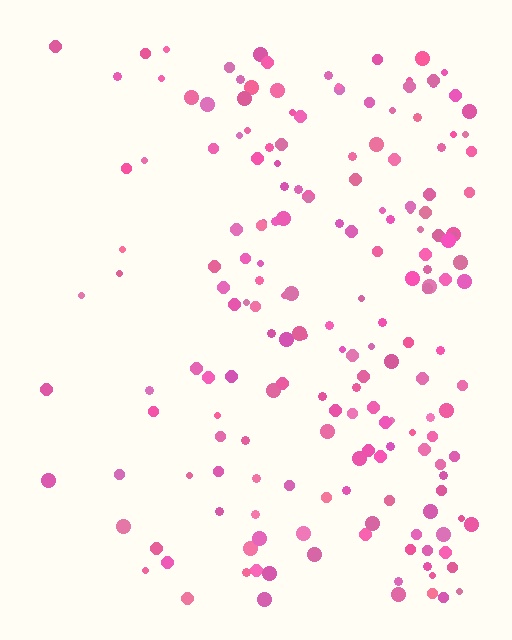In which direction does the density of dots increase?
From left to right, with the right side densest.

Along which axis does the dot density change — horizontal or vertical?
Horizontal.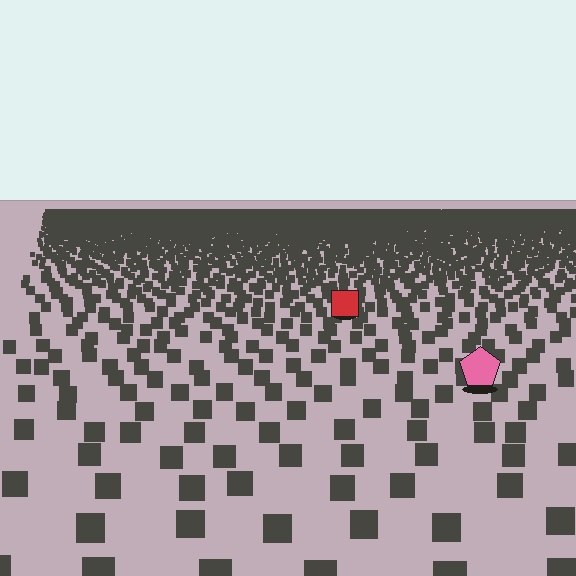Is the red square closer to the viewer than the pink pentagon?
No. The pink pentagon is closer — you can tell from the texture gradient: the ground texture is coarser near it.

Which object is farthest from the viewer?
The red square is farthest from the viewer. It appears smaller and the ground texture around it is denser.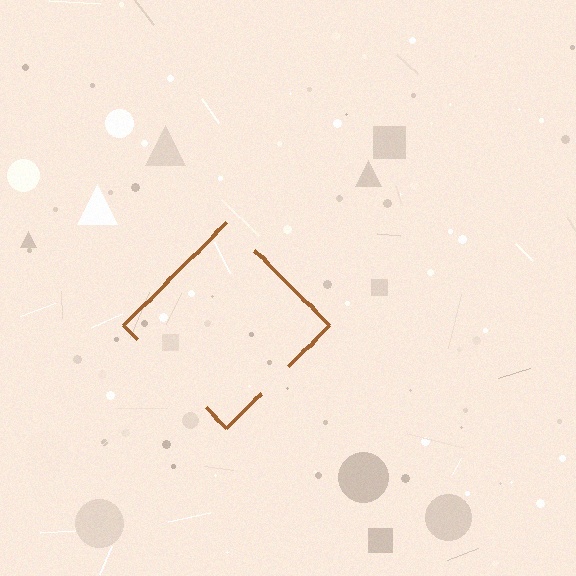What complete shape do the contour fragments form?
The contour fragments form a diamond.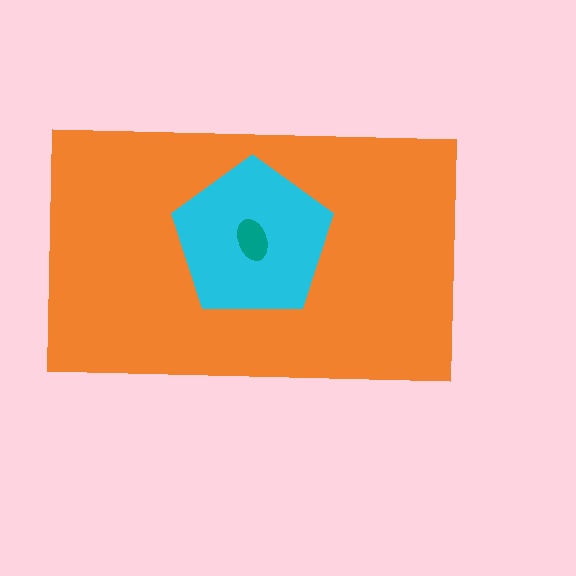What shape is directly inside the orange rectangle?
The cyan pentagon.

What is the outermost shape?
The orange rectangle.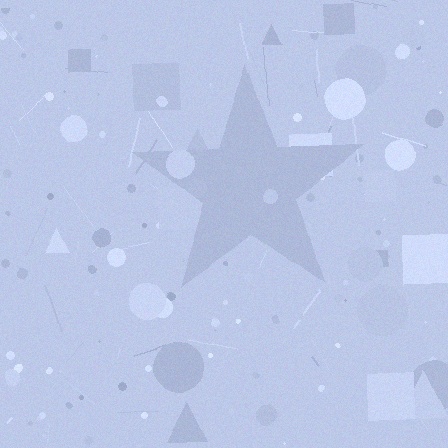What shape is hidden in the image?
A star is hidden in the image.